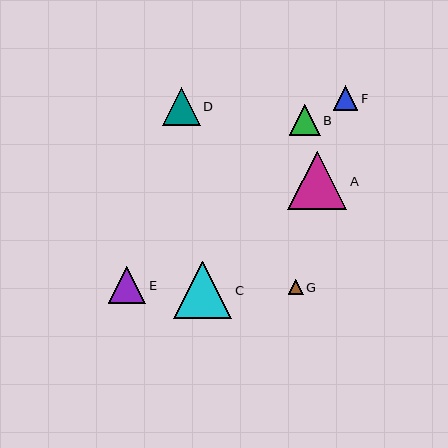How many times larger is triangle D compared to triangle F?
Triangle D is approximately 1.5 times the size of triangle F.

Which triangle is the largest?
Triangle A is the largest with a size of approximately 59 pixels.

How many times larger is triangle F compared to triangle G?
Triangle F is approximately 1.6 times the size of triangle G.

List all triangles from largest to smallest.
From largest to smallest: A, C, D, E, B, F, G.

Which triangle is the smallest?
Triangle G is the smallest with a size of approximately 15 pixels.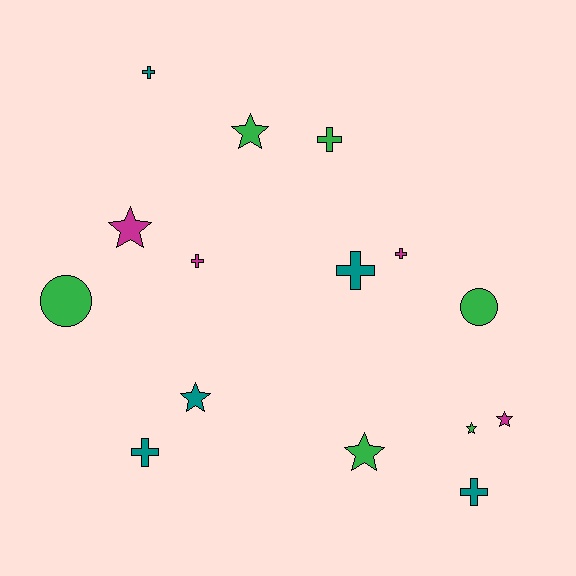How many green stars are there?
There are 3 green stars.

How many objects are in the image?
There are 15 objects.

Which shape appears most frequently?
Cross, with 7 objects.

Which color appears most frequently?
Green, with 6 objects.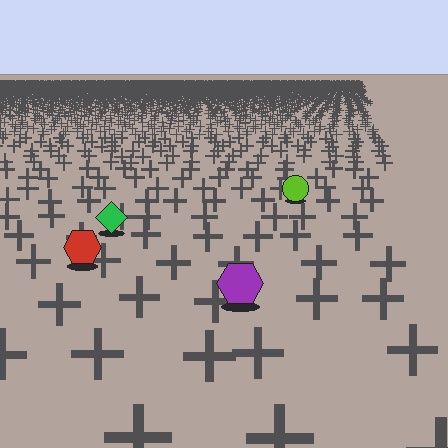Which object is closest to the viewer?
The purple hexagon is closest. The texture marks near it are larger and more spread out.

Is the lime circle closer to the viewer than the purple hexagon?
No. The purple hexagon is closer — you can tell from the texture gradient: the ground texture is coarser near it.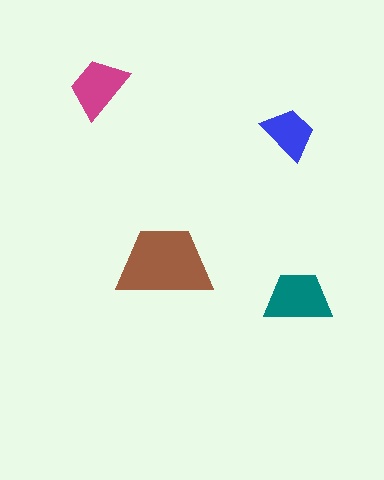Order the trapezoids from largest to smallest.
the brown one, the teal one, the magenta one, the blue one.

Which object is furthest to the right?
The teal trapezoid is rightmost.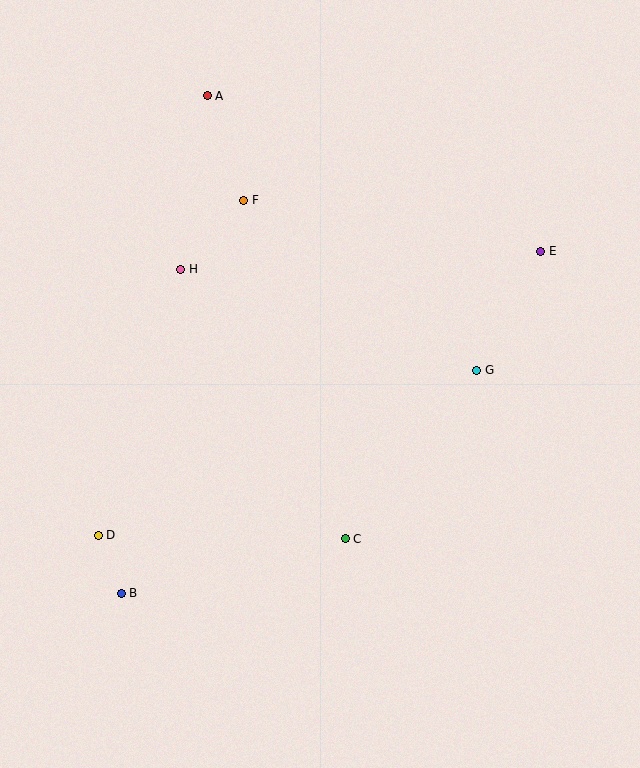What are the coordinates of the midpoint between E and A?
The midpoint between E and A is at (374, 174).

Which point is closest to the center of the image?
Point C at (345, 539) is closest to the center.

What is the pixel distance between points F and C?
The distance between F and C is 354 pixels.